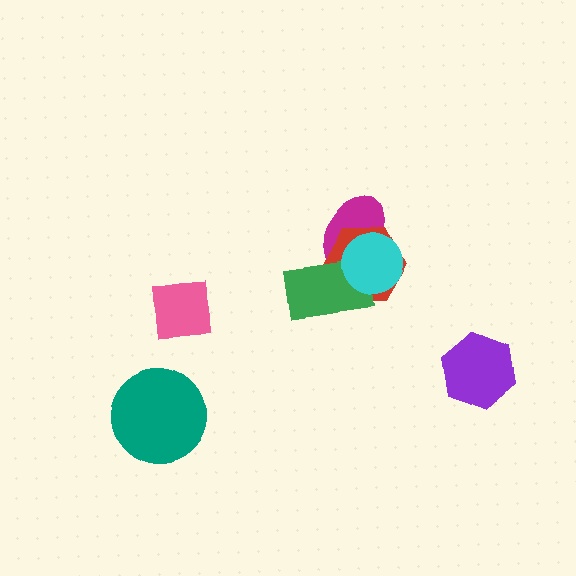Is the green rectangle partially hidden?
Yes, it is partially covered by another shape.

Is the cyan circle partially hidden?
No, no other shape covers it.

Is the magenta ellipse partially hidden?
Yes, it is partially covered by another shape.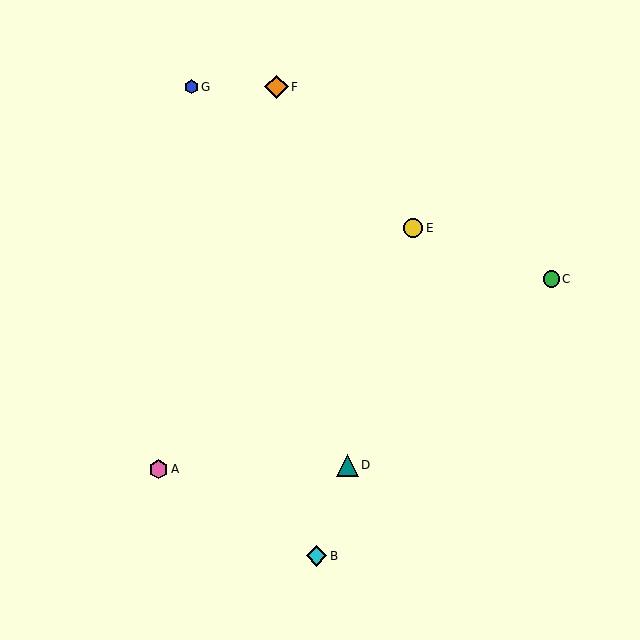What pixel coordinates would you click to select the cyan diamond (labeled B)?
Click at (317, 556) to select the cyan diamond B.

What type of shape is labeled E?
Shape E is a yellow circle.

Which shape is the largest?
The orange diamond (labeled F) is the largest.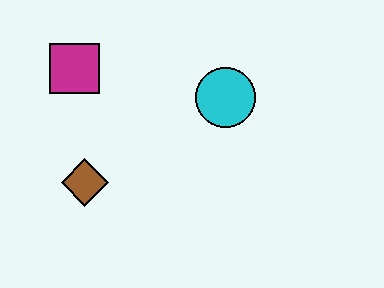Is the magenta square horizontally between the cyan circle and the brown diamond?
No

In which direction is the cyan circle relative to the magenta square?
The cyan circle is to the right of the magenta square.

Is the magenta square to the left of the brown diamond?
Yes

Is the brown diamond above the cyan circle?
No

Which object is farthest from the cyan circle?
The brown diamond is farthest from the cyan circle.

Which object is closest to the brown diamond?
The magenta square is closest to the brown diamond.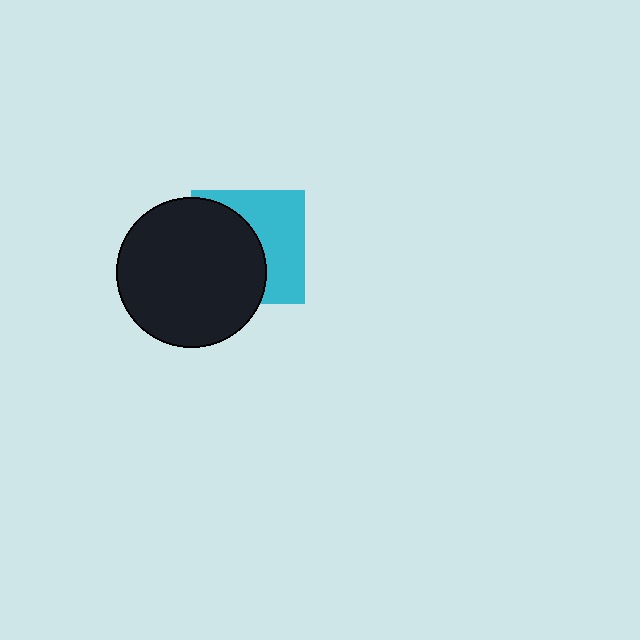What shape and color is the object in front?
The object in front is a black circle.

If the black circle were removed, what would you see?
You would see the complete cyan square.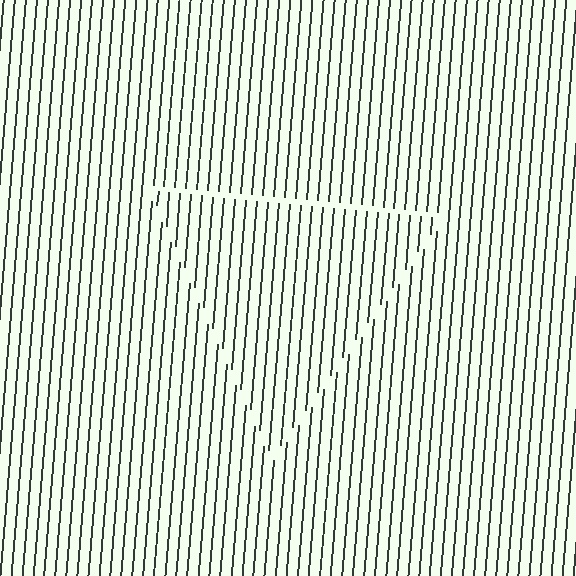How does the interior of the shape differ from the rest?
The interior of the shape contains the same grating, shifted by half a period — the contour is defined by the phase discontinuity where line-ends from the inner and outer gratings abut.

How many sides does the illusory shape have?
3 sides — the line-ends trace a triangle.